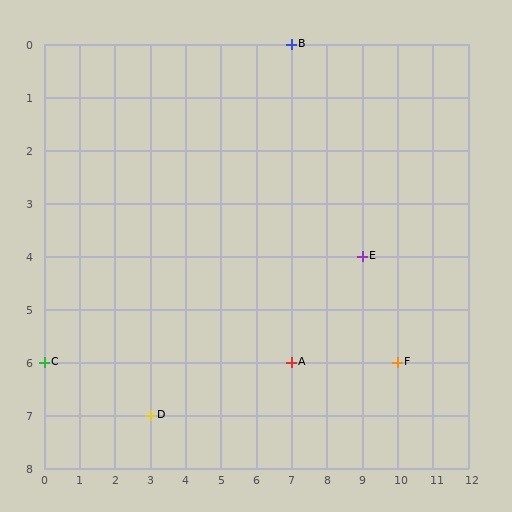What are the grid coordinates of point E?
Point E is at grid coordinates (9, 4).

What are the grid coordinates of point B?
Point B is at grid coordinates (7, 0).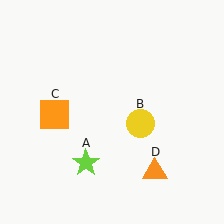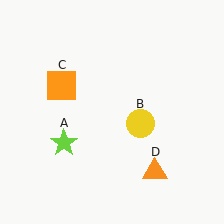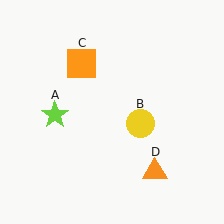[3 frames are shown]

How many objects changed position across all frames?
2 objects changed position: lime star (object A), orange square (object C).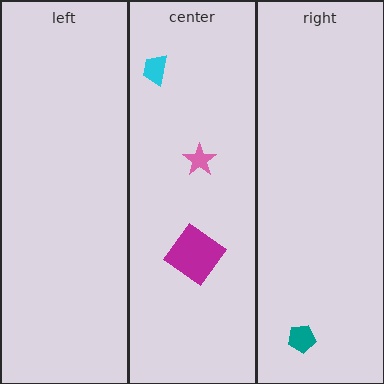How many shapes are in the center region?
3.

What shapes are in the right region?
The teal pentagon.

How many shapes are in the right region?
1.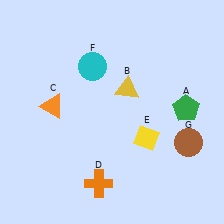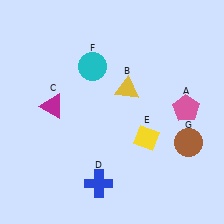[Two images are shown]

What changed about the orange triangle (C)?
In Image 1, C is orange. In Image 2, it changed to magenta.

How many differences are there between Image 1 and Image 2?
There are 3 differences between the two images.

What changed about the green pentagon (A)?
In Image 1, A is green. In Image 2, it changed to pink.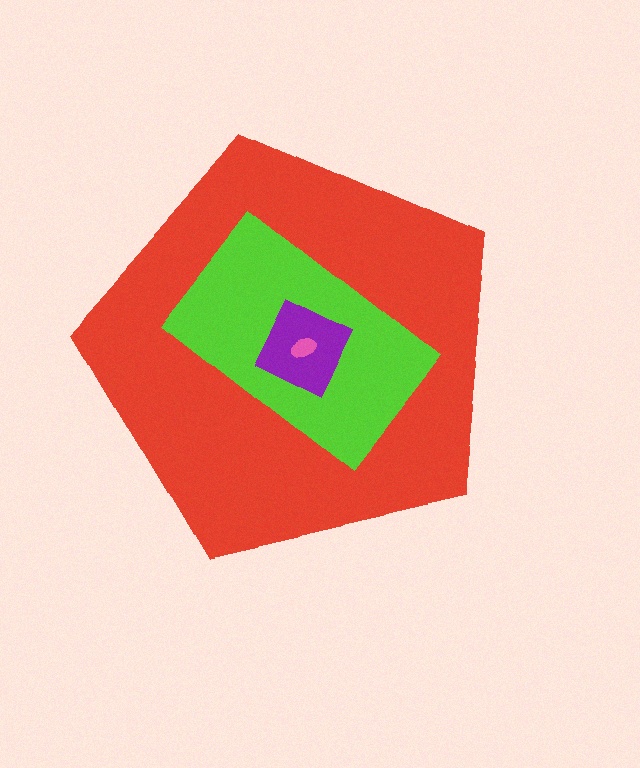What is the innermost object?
The pink ellipse.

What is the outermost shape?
The red pentagon.